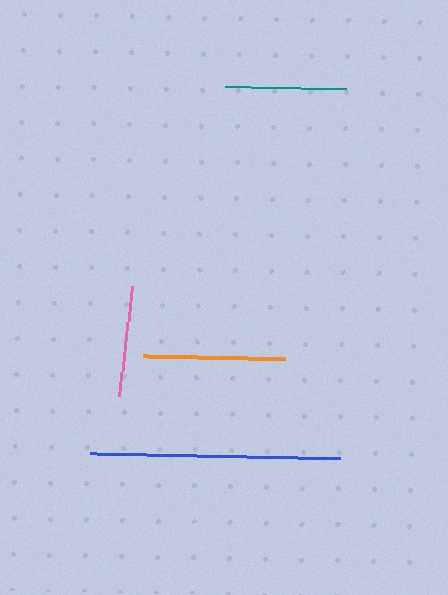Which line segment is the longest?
The blue line is the longest at approximately 251 pixels.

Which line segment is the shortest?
The pink line is the shortest at approximately 111 pixels.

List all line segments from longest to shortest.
From longest to shortest: blue, orange, teal, pink.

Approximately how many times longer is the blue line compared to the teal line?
The blue line is approximately 2.1 times the length of the teal line.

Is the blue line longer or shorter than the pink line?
The blue line is longer than the pink line.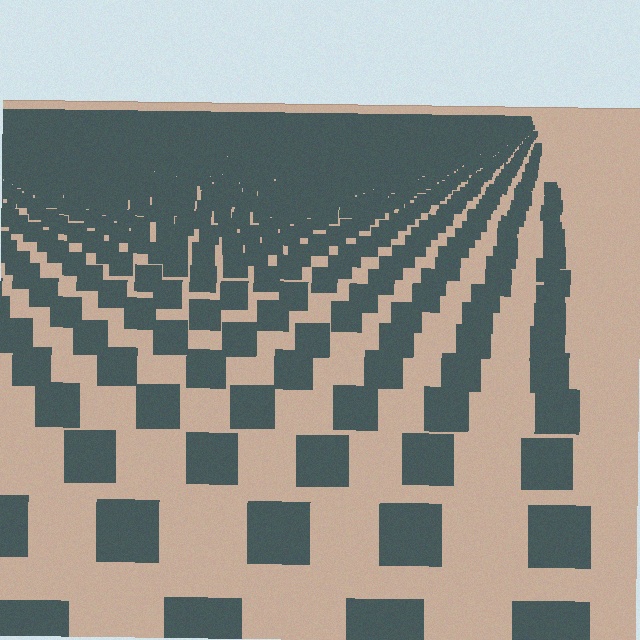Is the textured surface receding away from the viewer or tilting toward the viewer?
The surface is receding away from the viewer. Texture elements get smaller and denser toward the top.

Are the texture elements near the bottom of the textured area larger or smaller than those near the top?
Larger. Near the bottom, elements are closer to the viewer and appear at a bigger on-screen size.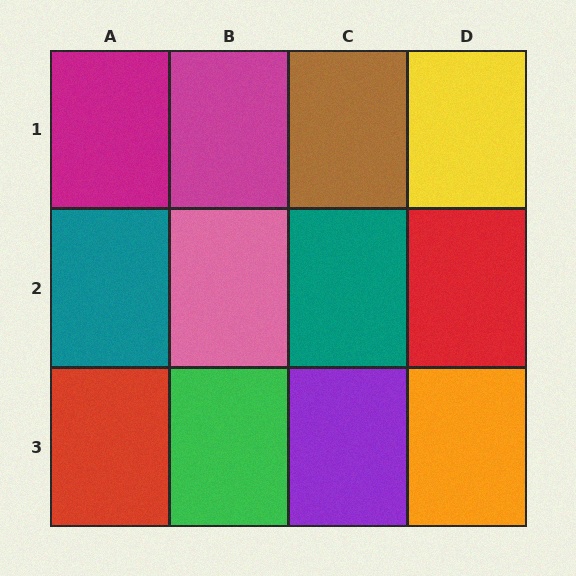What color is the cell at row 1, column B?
Magenta.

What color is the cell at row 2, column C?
Teal.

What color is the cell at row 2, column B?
Pink.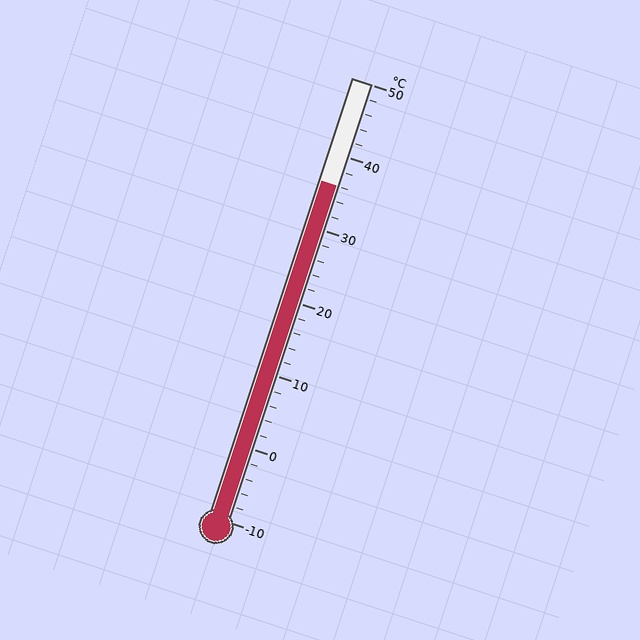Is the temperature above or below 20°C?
The temperature is above 20°C.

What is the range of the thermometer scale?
The thermometer scale ranges from -10°C to 50°C.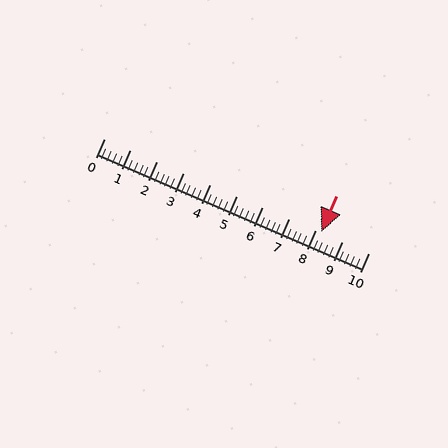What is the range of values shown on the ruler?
The ruler shows values from 0 to 10.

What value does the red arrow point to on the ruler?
The red arrow points to approximately 8.2.